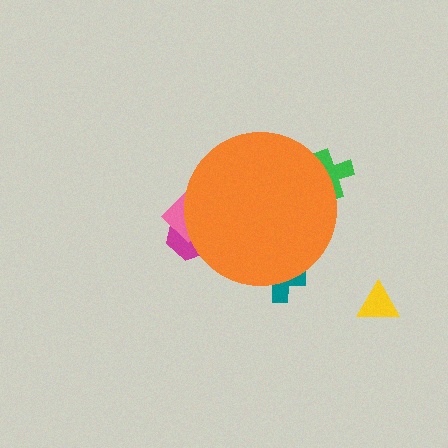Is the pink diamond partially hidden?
Yes, the pink diamond is partially hidden behind the orange circle.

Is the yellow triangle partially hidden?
No, the yellow triangle is fully visible.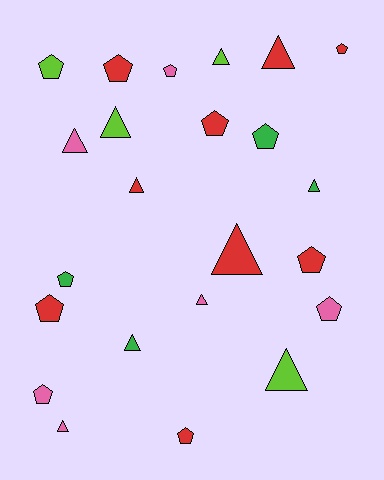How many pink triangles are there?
There are 3 pink triangles.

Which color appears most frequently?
Red, with 9 objects.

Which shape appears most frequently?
Pentagon, with 12 objects.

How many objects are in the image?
There are 23 objects.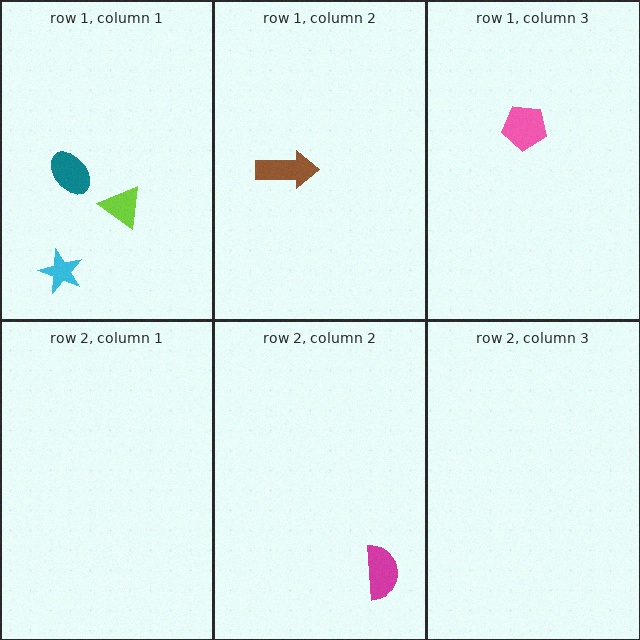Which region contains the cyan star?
The row 1, column 1 region.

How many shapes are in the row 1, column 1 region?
3.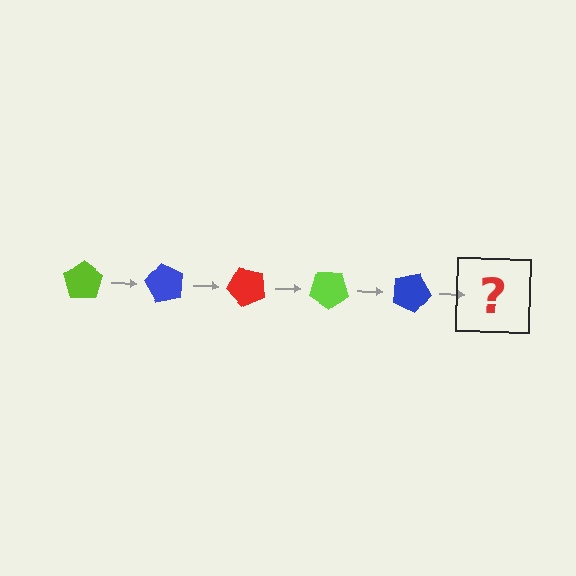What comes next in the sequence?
The next element should be a red pentagon, rotated 300 degrees from the start.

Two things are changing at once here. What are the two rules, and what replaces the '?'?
The two rules are that it rotates 60 degrees each step and the color cycles through lime, blue, and red. The '?' should be a red pentagon, rotated 300 degrees from the start.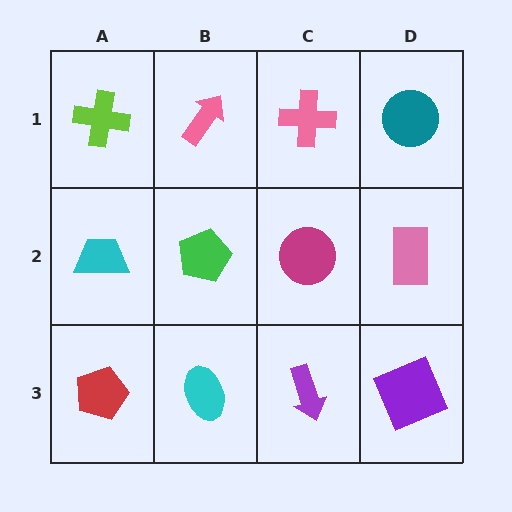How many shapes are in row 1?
4 shapes.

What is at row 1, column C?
A pink cross.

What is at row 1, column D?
A teal circle.